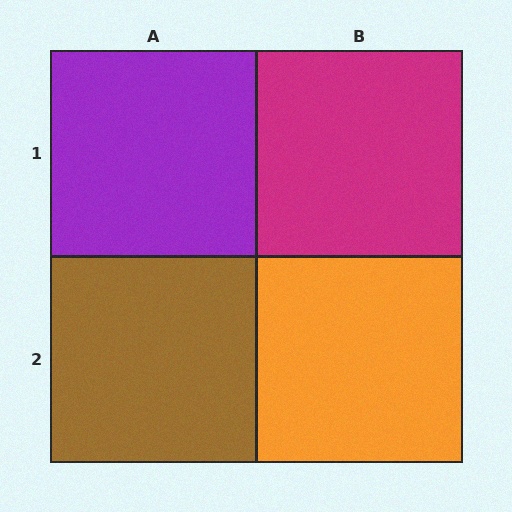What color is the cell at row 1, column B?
Magenta.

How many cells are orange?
1 cell is orange.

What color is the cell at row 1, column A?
Purple.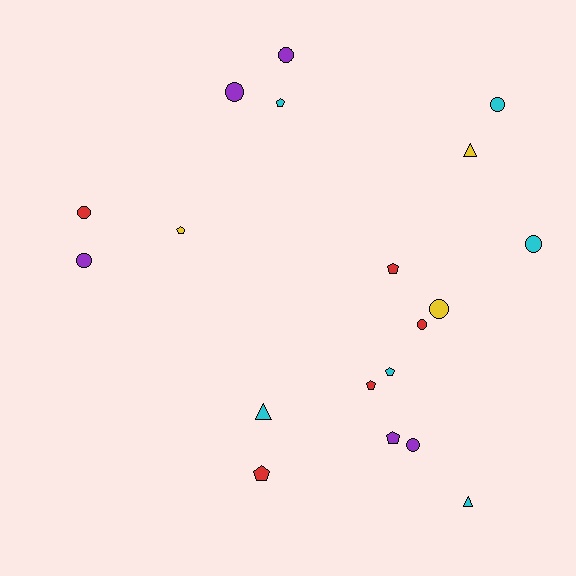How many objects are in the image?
There are 19 objects.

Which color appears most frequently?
Cyan, with 6 objects.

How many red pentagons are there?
There are 3 red pentagons.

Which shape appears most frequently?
Circle, with 9 objects.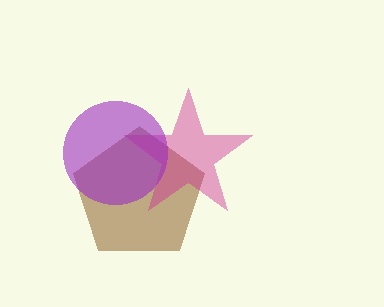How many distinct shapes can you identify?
There are 3 distinct shapes: a brown pentagon, a magenta star, a purple circle.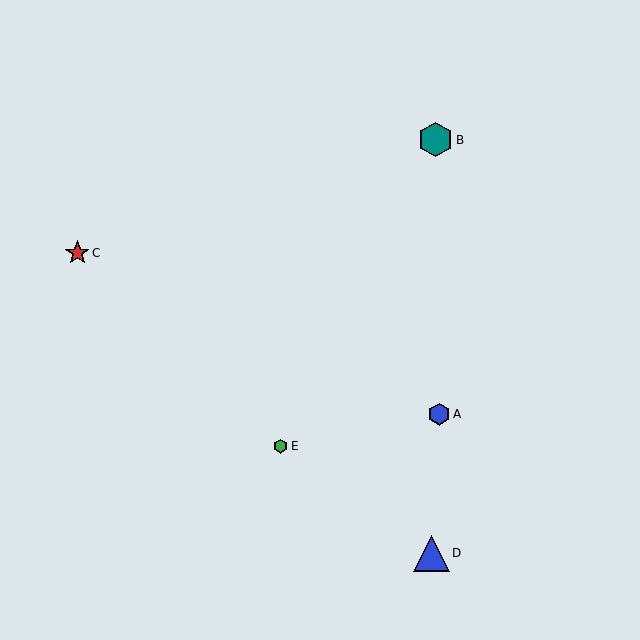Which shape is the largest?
The blue triangle (labeled D) is the largest.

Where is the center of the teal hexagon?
The center of the teal hexagon is at (436, 140).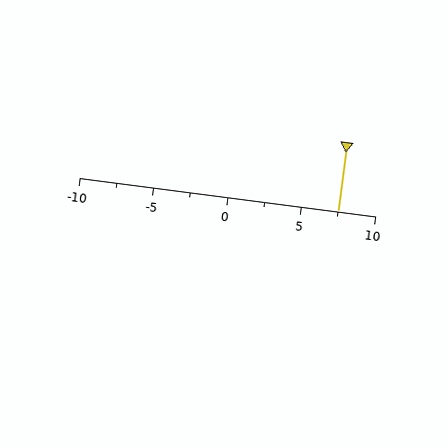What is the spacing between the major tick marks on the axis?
The major ticks are spaced 5 apart.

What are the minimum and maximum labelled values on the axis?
The axis runs from -10 to 10.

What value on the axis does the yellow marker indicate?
The marker indicates approximately 7.5.